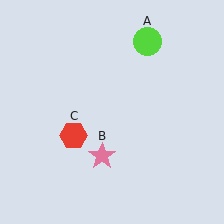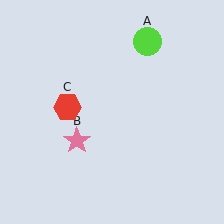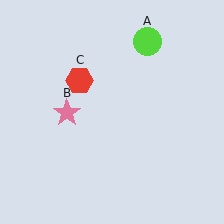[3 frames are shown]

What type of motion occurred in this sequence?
The pink star (object B), red hexagon (object C) rotated clockwise around the center of the scene.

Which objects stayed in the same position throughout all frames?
Lime circle (object A) remained stationary.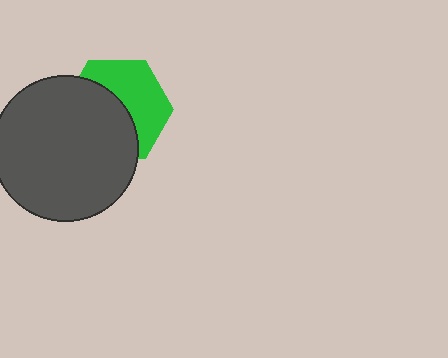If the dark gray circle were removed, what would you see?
You would see the complete green hexagon.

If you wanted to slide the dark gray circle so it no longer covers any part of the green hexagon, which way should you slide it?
Slide it toward the lower-left — that is the most direct way to separate the two shapes.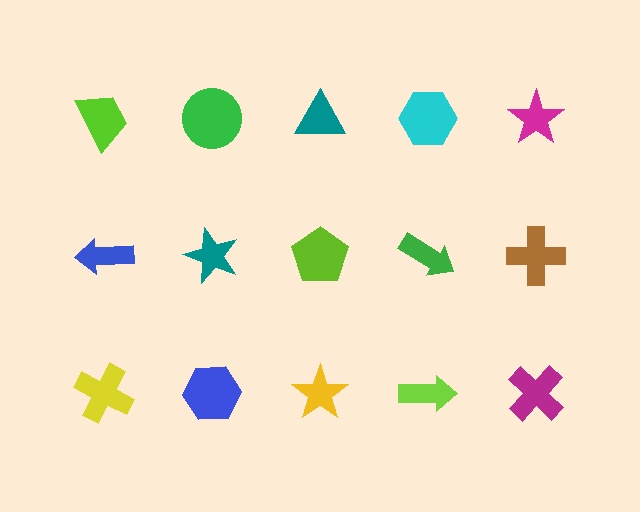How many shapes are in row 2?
5 shapes.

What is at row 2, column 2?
A teal star.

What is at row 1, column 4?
A cyan hexagon.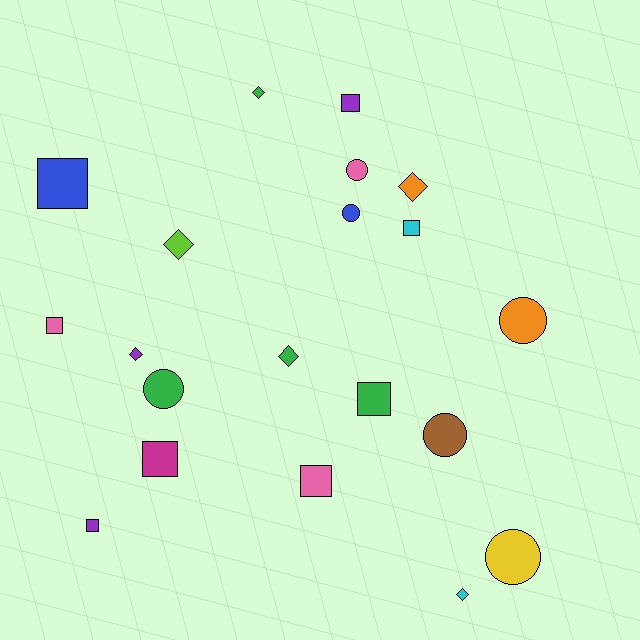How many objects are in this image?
There are 20 objects.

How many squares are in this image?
There are 8 squares.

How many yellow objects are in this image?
There is 1 yellow object.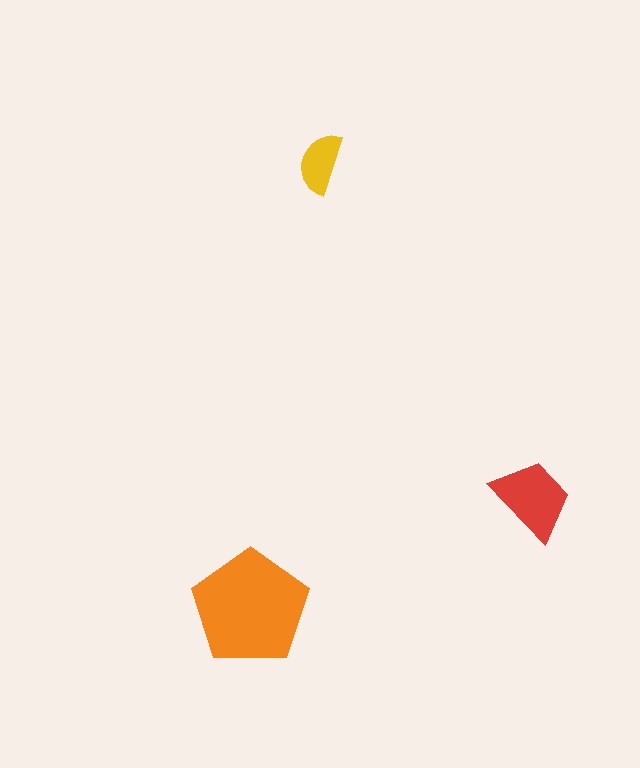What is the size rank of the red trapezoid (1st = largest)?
2nd.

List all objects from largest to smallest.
The orange pentagon, the red trapezoid, the yellow semicircle.